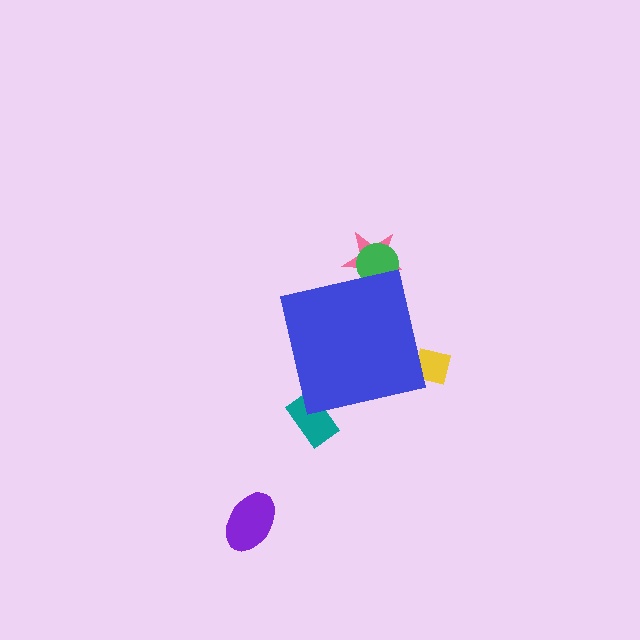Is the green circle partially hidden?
Yes, the green circle is partially hidden behind the blue square.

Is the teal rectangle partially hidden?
Yes, the teal rectangle is partially hidden behind the blue square.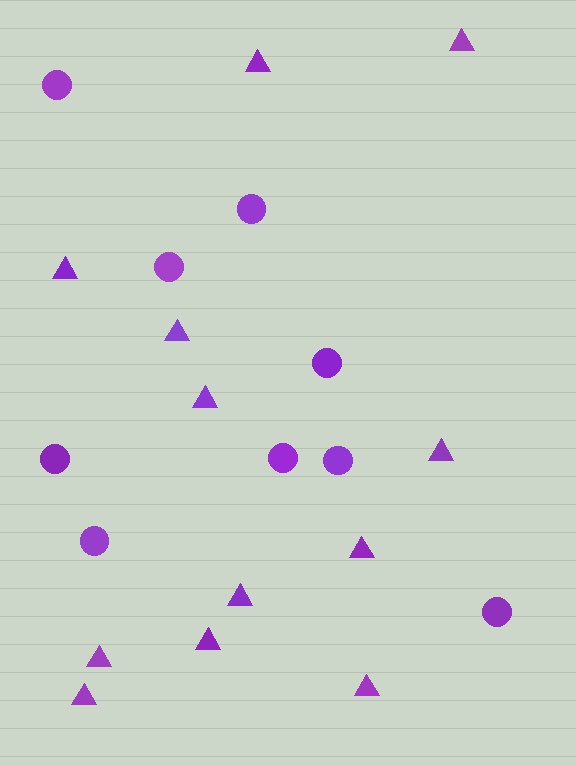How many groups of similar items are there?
There are 2 groups: one group of circles (9) and one group of triangles (12).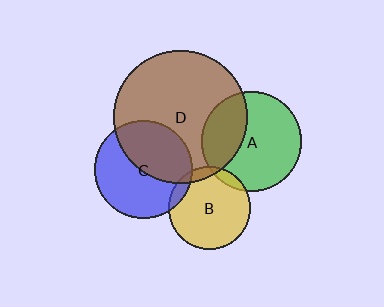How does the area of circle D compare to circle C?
Approximately 1.9 times.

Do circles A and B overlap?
Yes.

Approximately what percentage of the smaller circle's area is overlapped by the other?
Approximately 5%.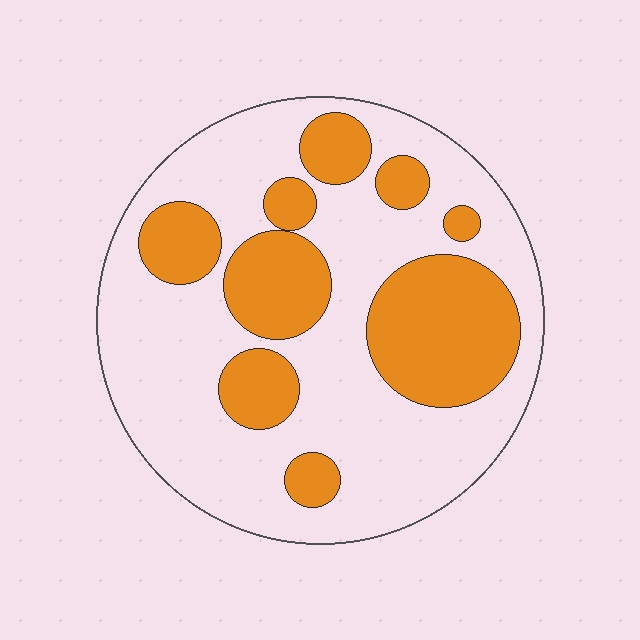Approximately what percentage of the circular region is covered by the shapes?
Approximately 30%.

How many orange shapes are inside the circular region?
9.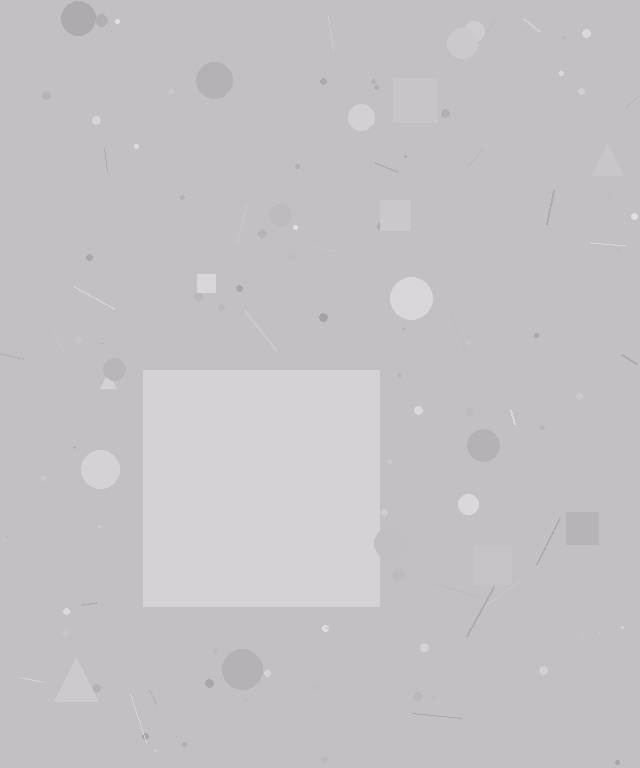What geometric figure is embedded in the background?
A square is embedded in the background.